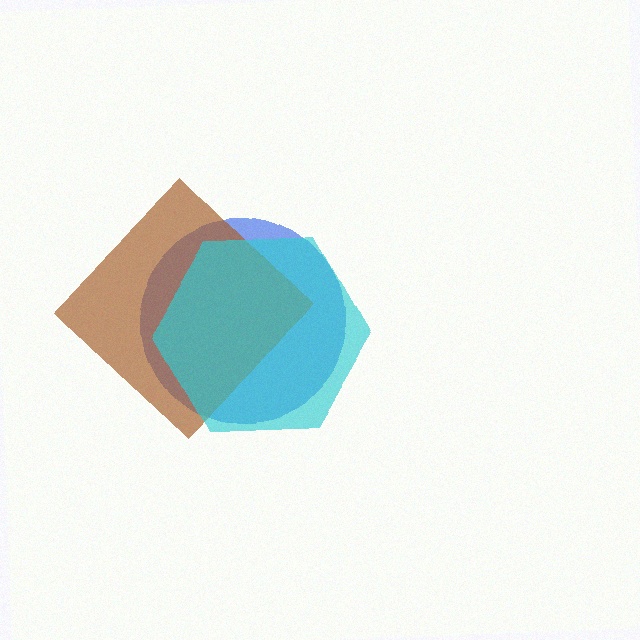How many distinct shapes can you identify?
There are 3 distinct shapes: a blue circle, a brown diamond, a cyan hexagon.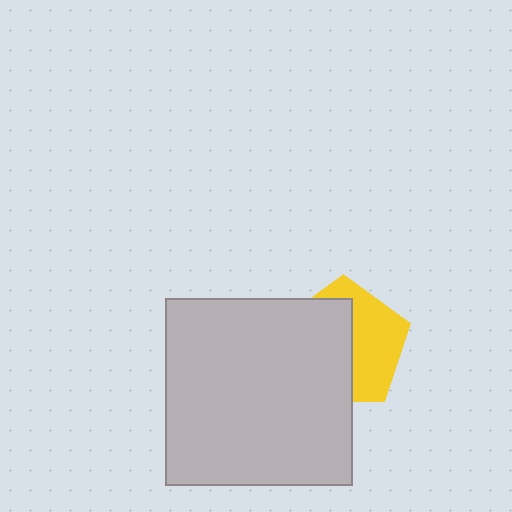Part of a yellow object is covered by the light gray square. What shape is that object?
It is a pentagon.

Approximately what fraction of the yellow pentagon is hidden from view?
Roughly 56% of the yellow pentagon is hidden behind the light gray square.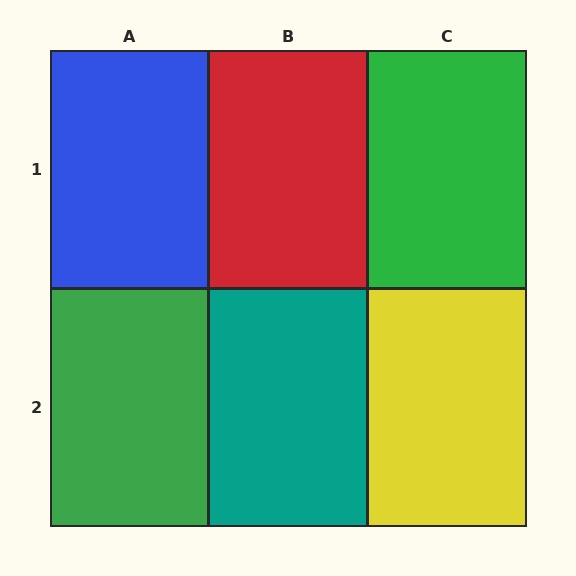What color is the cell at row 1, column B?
Red.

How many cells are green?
2 cells are green.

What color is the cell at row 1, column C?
Green.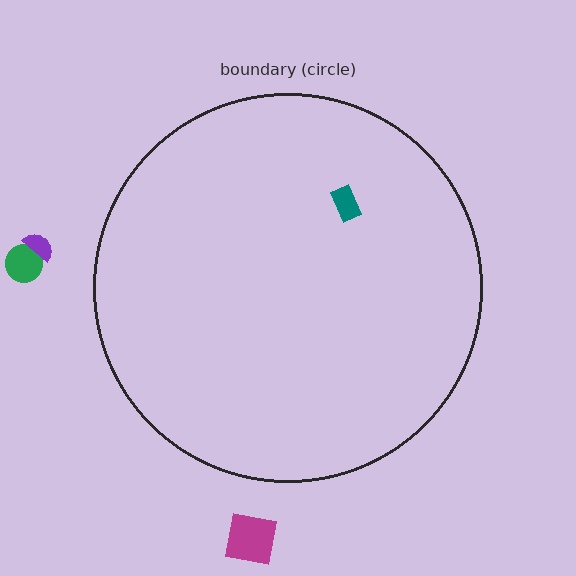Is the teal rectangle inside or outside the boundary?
Inside.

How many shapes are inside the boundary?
1 inside, 3 outside.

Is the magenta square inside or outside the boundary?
Outside.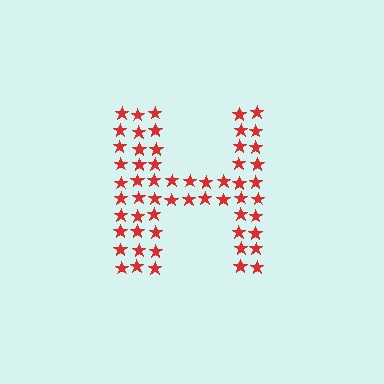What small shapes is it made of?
It is made of small stars.